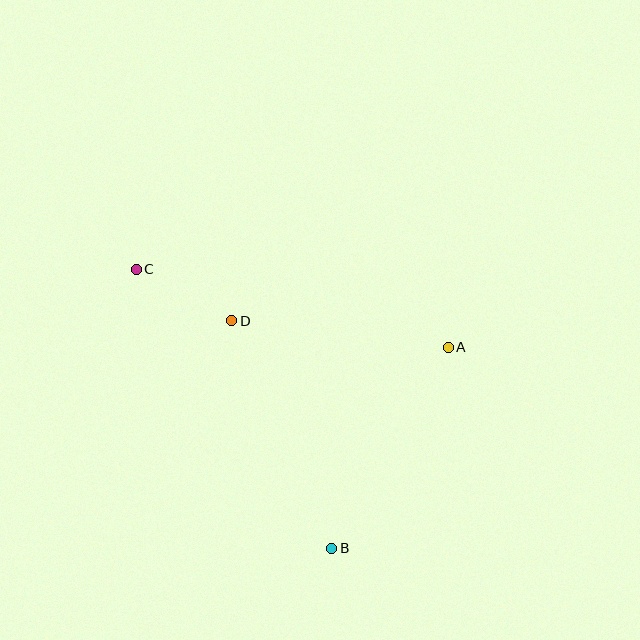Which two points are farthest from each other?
Points B and C are farthest from each other.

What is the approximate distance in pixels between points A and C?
The distance between A and C is approximately 322 pixels.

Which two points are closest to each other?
Points C and D are closest to each other.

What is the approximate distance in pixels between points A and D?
The distance between A and D is approximately 218 pixels.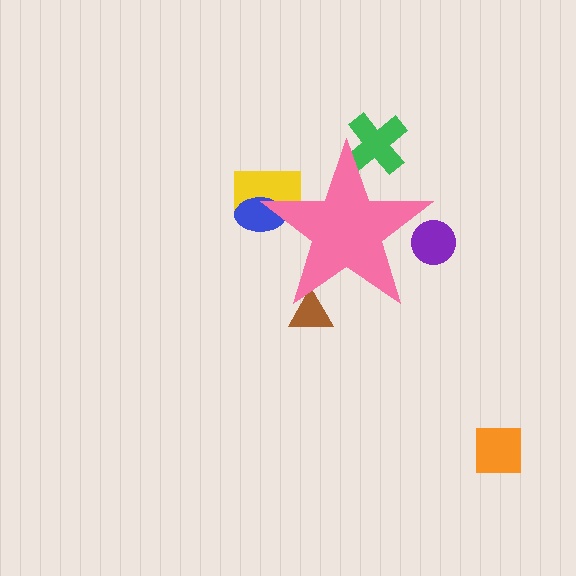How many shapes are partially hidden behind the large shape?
5 shapes are partially hidden.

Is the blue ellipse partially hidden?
Yes, the blue ellipse is partially hidden behind the pink star.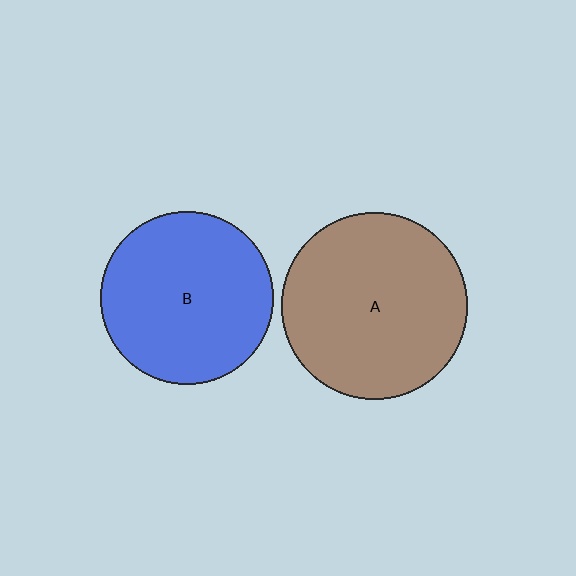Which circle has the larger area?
Circle A (brown).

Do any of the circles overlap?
No, none of the circles overlap.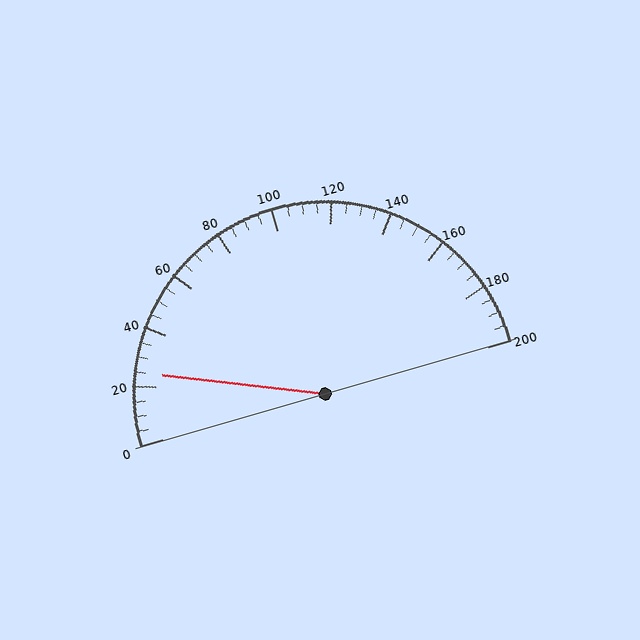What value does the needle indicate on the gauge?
The needle indicates approximately 25.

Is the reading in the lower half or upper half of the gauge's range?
The reading is in the lower half of the range (0 to 200).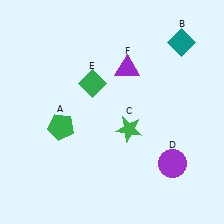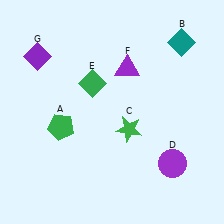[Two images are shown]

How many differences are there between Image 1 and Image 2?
There is 1 difference between the two images.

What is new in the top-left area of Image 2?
A purple diamond (G) was added in the top-left area of Image 2.